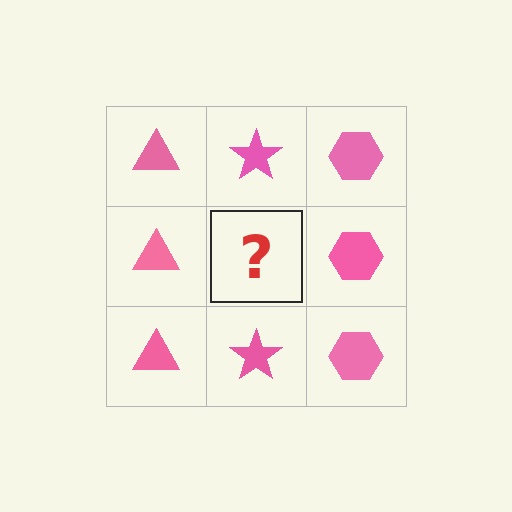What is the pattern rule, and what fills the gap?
The rule is that each column has a consistent shape. The gap should be filled with a pink star.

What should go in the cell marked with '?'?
The missing cell should contain a pink star.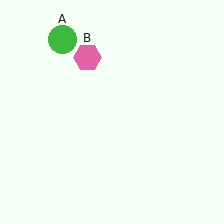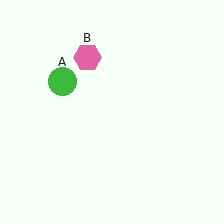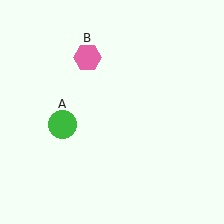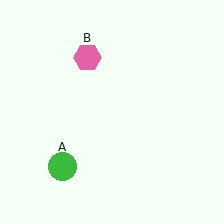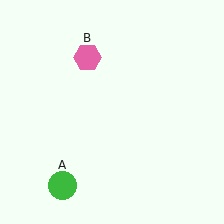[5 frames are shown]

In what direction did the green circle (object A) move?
The green circle (object A) moved down.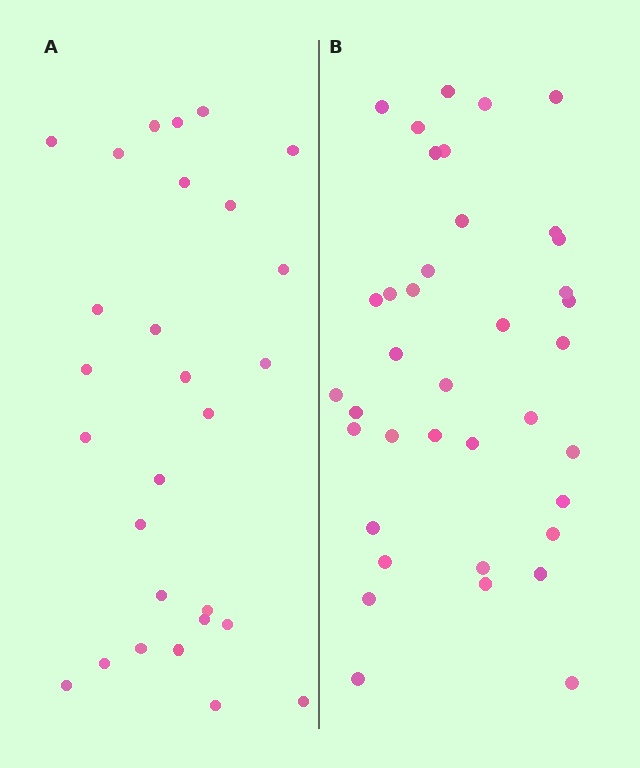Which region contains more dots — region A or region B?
Region B (the right region) has more dots.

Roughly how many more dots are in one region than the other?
Region B has roughly 10 or so more dots than region A.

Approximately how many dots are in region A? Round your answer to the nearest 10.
About 30 dots. (The exact count is 28, which rounds to 30.)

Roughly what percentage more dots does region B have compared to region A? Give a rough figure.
About 35% more.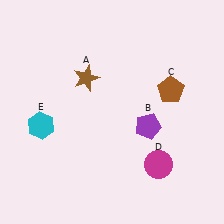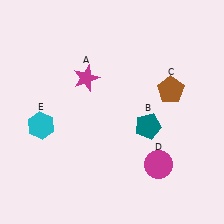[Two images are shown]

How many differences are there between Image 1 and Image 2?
There are 2 differences between the two images.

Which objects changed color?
A changed from brown to magenta. B changed from purple to teal.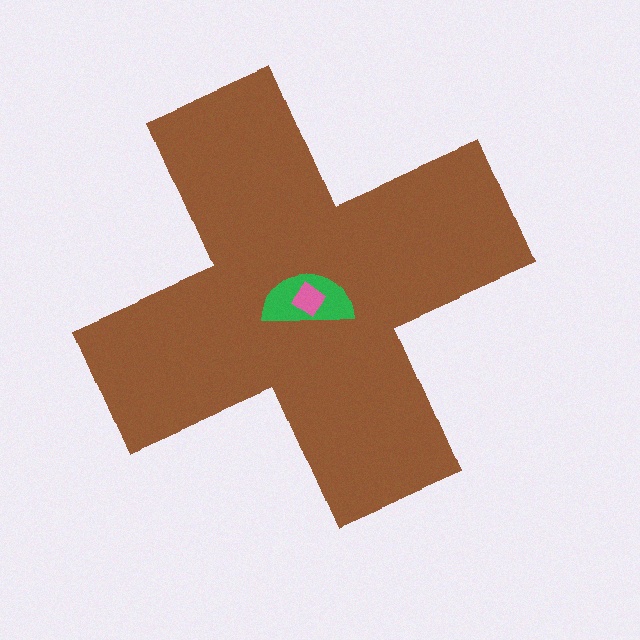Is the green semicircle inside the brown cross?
Yes.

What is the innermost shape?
The pink diamond.